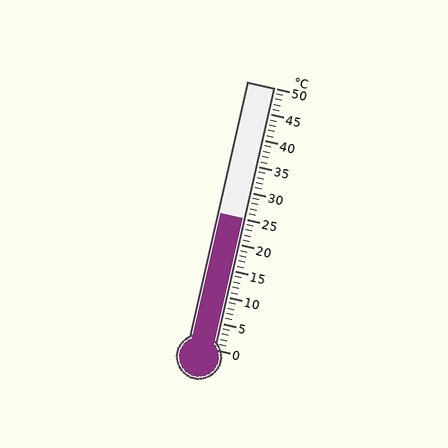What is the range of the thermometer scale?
The thermometer scale ranges from 0°C to 50°C.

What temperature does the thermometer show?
The thermometer shows approximately 25°C.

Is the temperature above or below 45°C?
The temperature is below 45°C.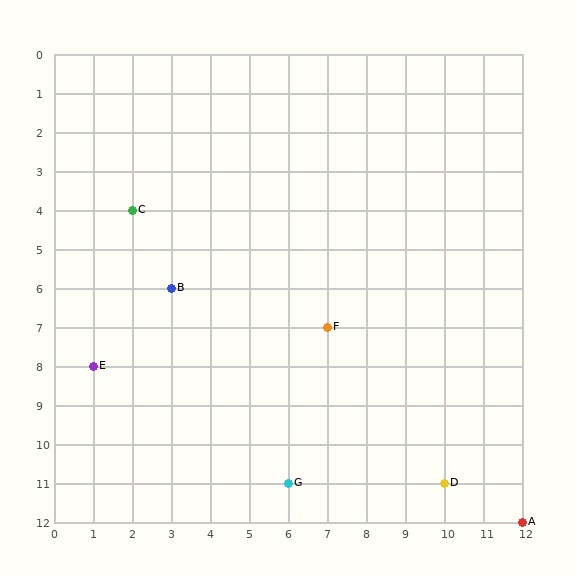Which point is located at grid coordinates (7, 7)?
Point F is at (7, 7).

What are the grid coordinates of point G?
Point G is at grid coordinates (6, 11).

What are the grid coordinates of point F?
Point F is at grid coordinates (7, 7).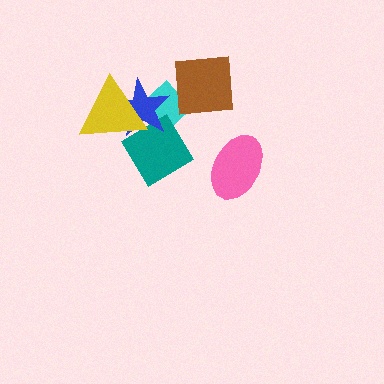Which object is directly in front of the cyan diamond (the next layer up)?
The teal diamond is directly in front of the cyan diamond.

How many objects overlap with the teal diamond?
3 objects overlap with the teal diamond.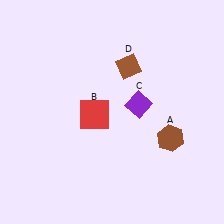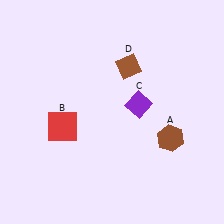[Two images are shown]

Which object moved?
The red square (B) moved left.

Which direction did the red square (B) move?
The red square (B) moved left.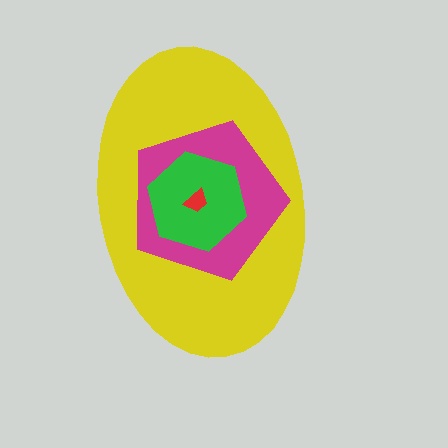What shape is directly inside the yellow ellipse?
The magenta pentagon.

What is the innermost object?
The red trapezoid.